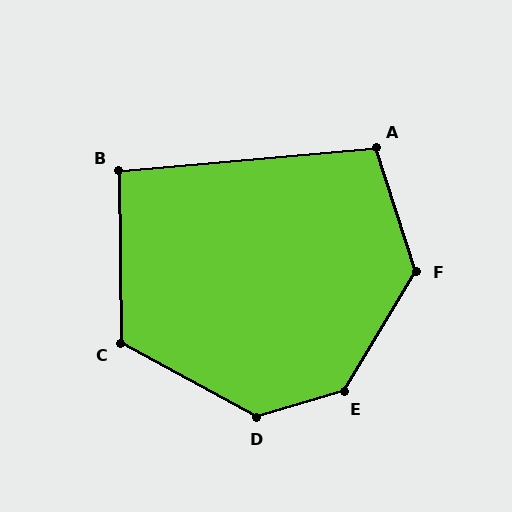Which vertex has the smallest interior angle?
B, at approximately 95 degrees.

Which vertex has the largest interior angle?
E, at approximately 138 degrees.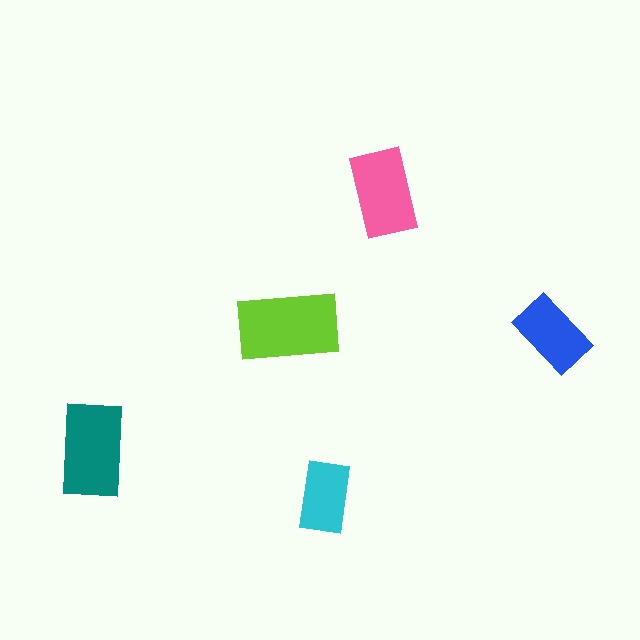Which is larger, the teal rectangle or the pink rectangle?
The teal one.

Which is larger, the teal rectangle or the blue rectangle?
The teal one.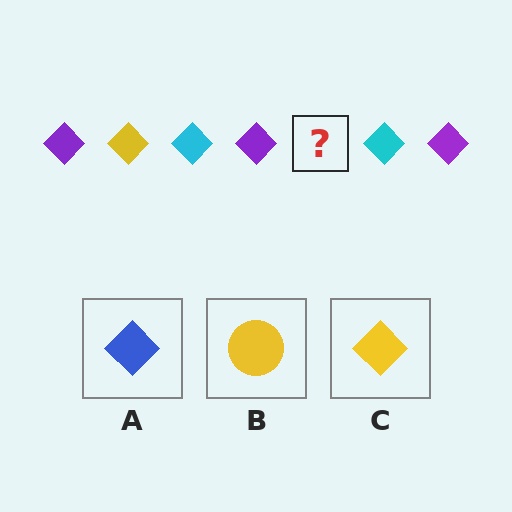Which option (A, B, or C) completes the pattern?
C.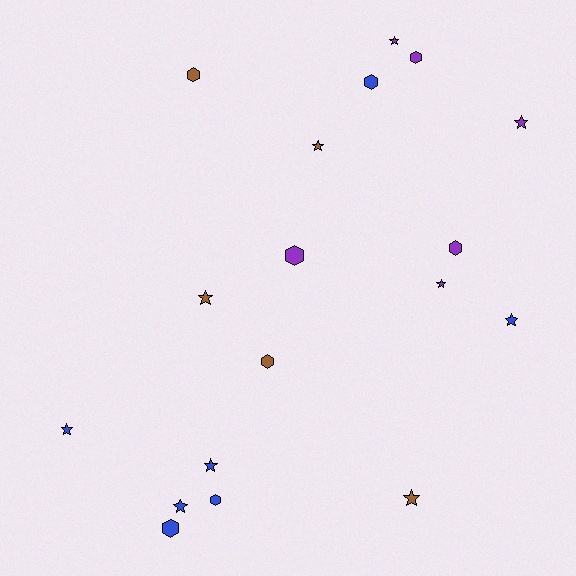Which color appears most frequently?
Blue, with 7 objects.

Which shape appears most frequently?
Star, with 10 objects.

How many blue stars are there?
There are 4 blue stars.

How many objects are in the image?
There are 18 objects.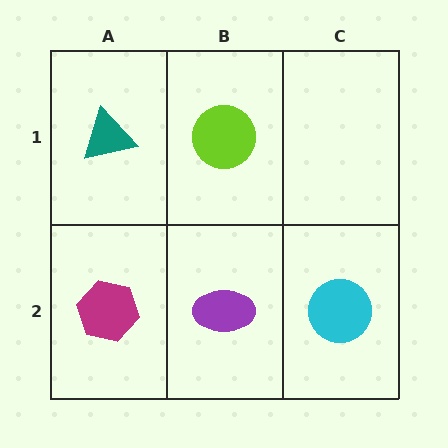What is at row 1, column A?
A teal triangle.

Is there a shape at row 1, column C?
No, that cell is empty.